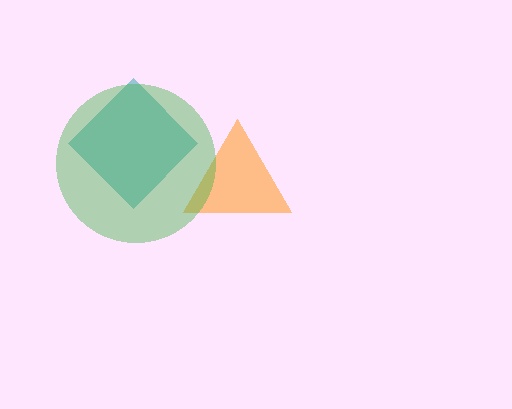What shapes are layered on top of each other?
The layered shapes are: a teal diamond, an orange triangle, a green circle.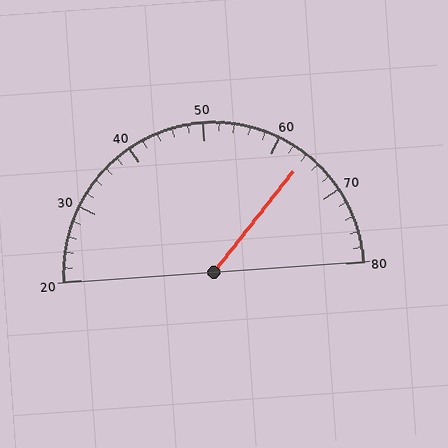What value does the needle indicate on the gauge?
The needle indicates approximately 64.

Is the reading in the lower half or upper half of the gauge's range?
The reading is in the upper half of the range (20 to 80).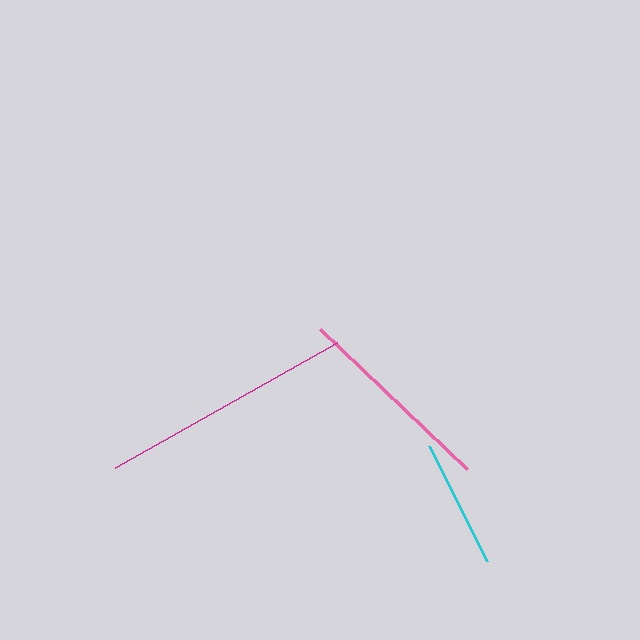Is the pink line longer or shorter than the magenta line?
The magenta line is longer than the pink line.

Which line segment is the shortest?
The cyan line is the shortest at approximately 129 pixels.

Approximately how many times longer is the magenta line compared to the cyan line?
The magenta line is approximately 2.0 times the length of the cyan line.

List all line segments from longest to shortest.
From longest to shortest: magenta, pink, cyan.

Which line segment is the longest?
The magenta line is the longest at approximately 254 pixels.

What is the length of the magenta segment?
The magenta segment is approximately 254 pixels long.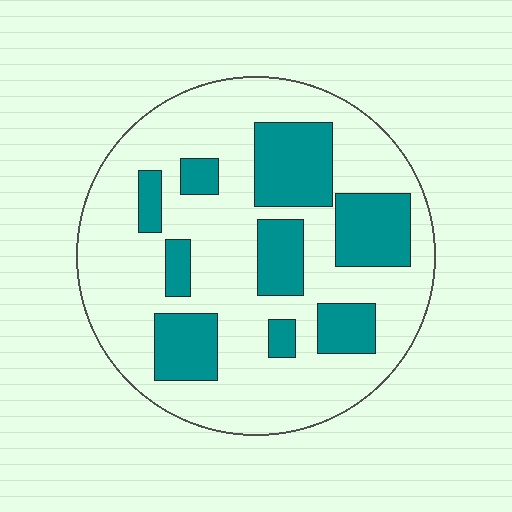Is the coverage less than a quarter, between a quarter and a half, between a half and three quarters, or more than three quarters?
Between a quarter and a half.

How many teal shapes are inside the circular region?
9.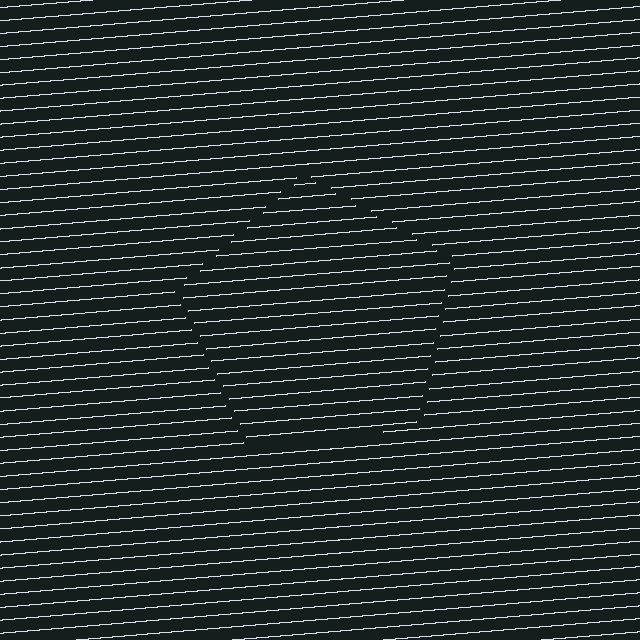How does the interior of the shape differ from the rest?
The interior of the shape contains the same grating, shifted by half a period — the contour is defined by the phase discontinuity where line-ends from the inner and outer gratings abut.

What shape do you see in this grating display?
An illusory pentagon. The interior of the shape contains the same grating, shifted by half a period — the contour is defined by the phase discontinuity where line-ends from the inner and outer gratings abut.